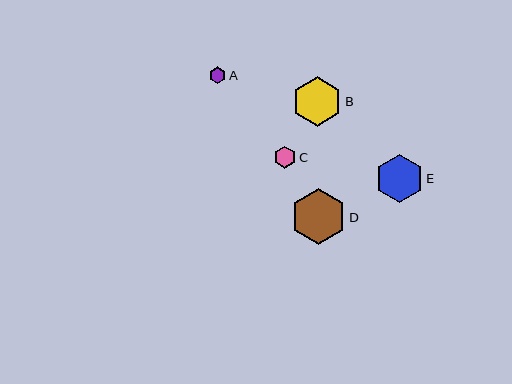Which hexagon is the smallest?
Hexagon A is the smallest with a size of approximately 16 pixels.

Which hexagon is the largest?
Hexagon D is the largest with a size of approximately 56 pixels.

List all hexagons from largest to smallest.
From largest to smallest: D, B, E, C, A.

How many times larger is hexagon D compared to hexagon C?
Hexagon D is approximately 2.5 times the size of hexagon C.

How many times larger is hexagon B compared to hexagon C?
Hexagon B is approximately 2.3 times the size of hexagon C.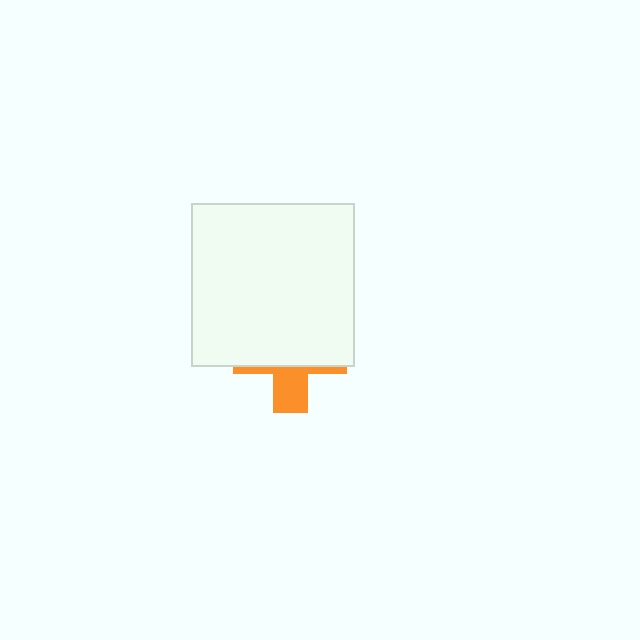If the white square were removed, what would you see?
You would see the complete orange cross.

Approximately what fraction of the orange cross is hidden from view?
Roughly 69% of the orange cross is hidden behind the white square.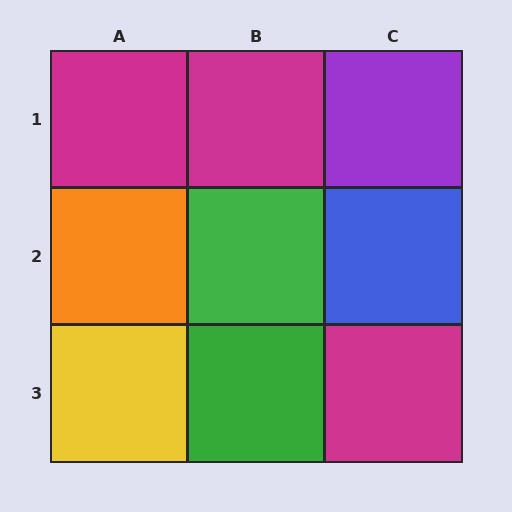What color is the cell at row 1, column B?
Magenta.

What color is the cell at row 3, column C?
Magenta.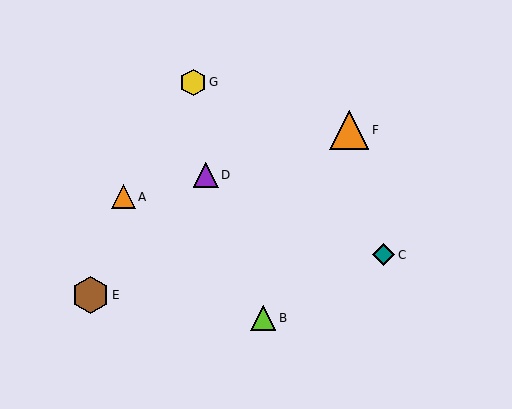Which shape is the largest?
The orange triangle (labeled F) is the largest.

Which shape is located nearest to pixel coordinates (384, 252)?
The teal diamond (labeled C) at (384, 255) is nearest to that location.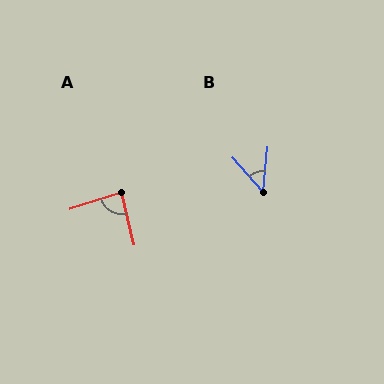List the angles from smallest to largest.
B (48°), A (86°).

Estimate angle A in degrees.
Approximately 86 degrees.